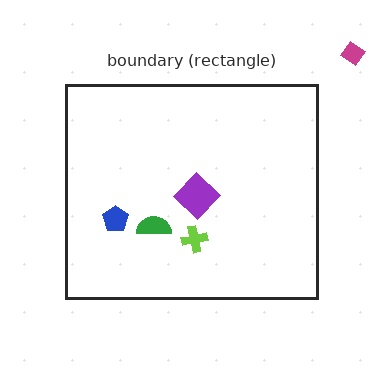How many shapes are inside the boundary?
4 inside, 1 outside.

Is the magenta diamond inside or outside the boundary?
Outside.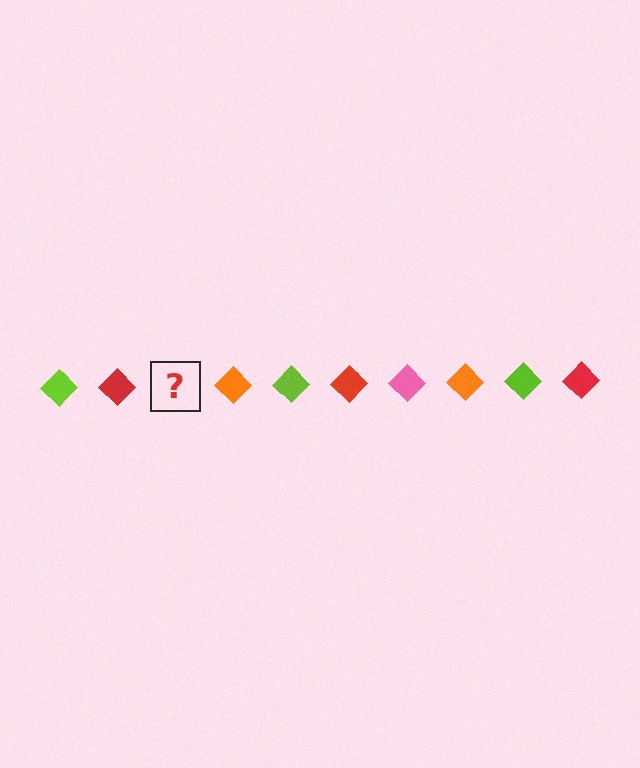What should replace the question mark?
The question mark should be replaced with a pink diamond.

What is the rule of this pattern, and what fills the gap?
The rule is that the pattern cycles through lime, red, pink, orange diamonds. The gap should be filled with a pink diamond.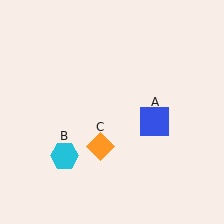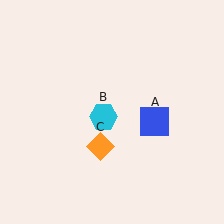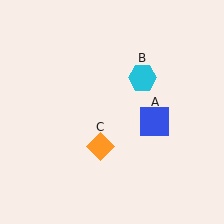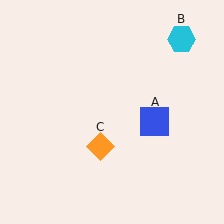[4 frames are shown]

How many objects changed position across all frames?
1 object changed position: cyan hexagon (object B).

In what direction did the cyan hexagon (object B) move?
The cyan hexagon (object B) moved up and to the right.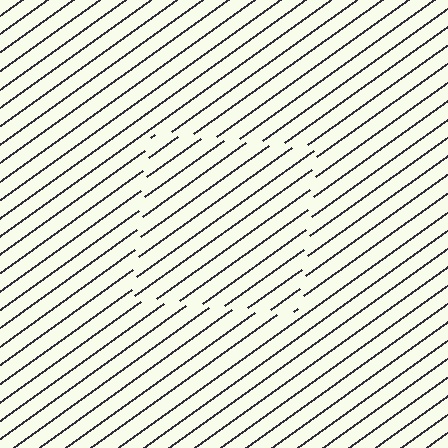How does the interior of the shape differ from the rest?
The interior of the shape contains the same grating, shifted by half a period — the contour is defined by the phase discontinuity where line-ends from the inner and outer gratings abut.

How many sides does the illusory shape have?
4 sides — the line-ends trace a square.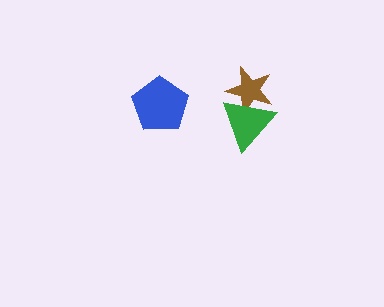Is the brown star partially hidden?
Yes, it is partially covered by another shape.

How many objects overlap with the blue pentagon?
0 objects overlap with the blue pentagon.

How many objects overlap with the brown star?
1 object overlaps with the brown star.